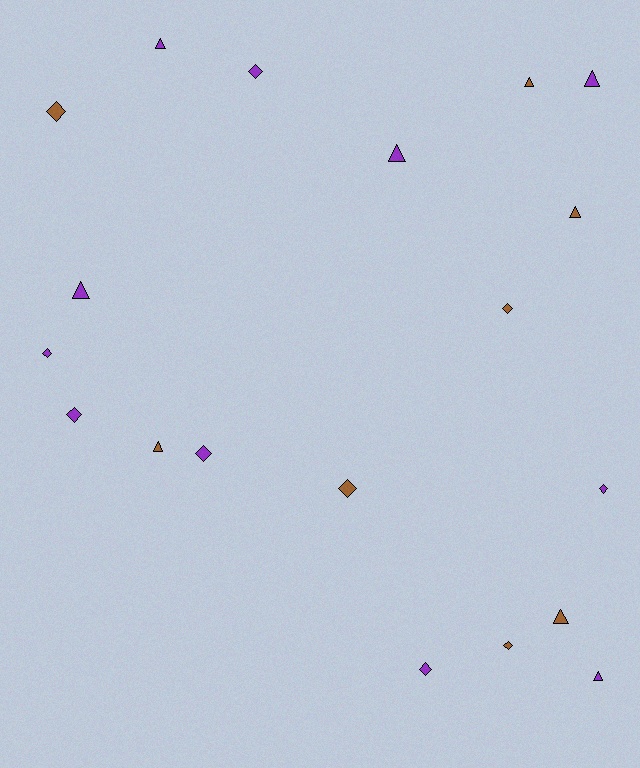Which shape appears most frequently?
Diamond, with 10 objects.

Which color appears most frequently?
Purple, with 11 objects.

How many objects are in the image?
There are 19 objects.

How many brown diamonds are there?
There are 4 brown diamonds.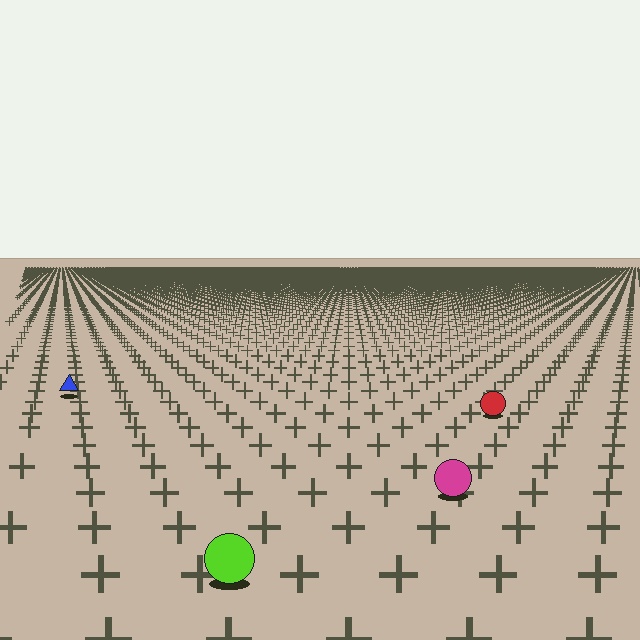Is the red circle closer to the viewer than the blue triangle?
Yes. The red circle is closer — you can tell from the texture gradient: the ground texture is coarser near it.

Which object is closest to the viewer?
The lime circle is closest. The texture marks near it are larger and more spread out.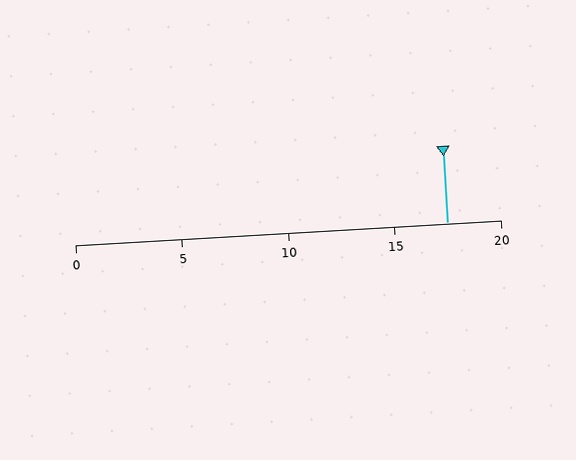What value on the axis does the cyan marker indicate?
The marker indicates approximately 17.5.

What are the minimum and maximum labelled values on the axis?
The axis runs from 0 to 20.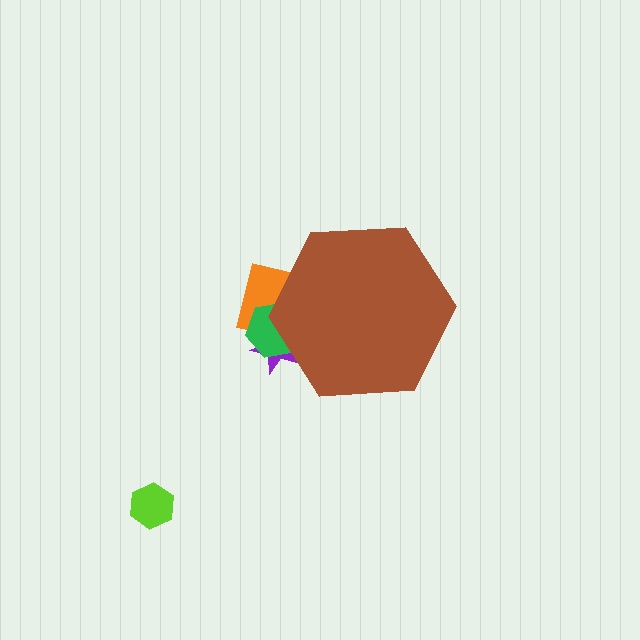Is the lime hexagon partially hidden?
No, the lime hexagon is fully visible.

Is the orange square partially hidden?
Yes, the orange square is partially hidden behind the brown hexagon.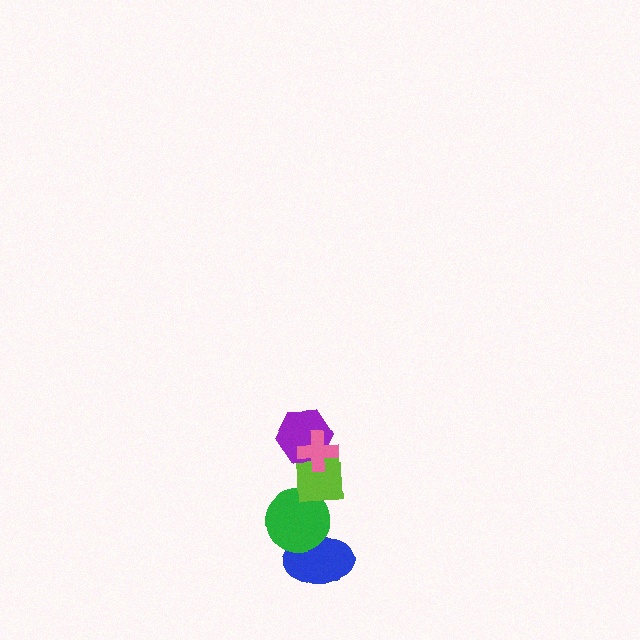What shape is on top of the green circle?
The lime square is on top of the green circle.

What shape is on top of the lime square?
The purple hexagon is on top of the lime square.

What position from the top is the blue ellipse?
The blue ellipse is 5th from the top.